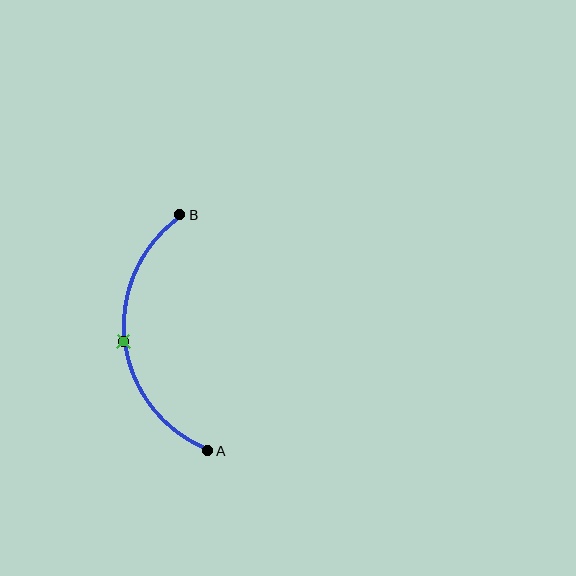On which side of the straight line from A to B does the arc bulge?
The arc bulges to the left of the straight line connecting A and B.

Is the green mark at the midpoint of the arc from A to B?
Yes. The green mark lies on the arc at equal arc-length from both A and B — it is the arc midpoint.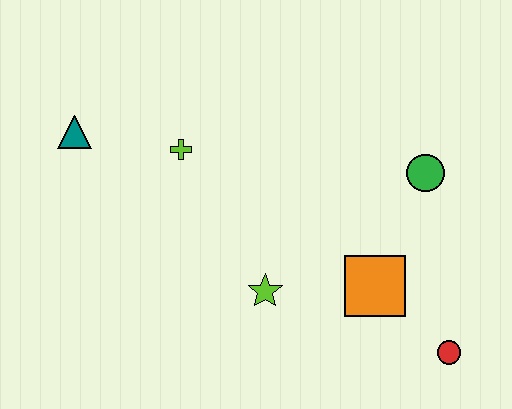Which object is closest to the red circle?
The orange square is closest to the red circle.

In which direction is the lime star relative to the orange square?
The lime star is to the left of the orange square.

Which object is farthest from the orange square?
The teal triangle is farthest from the orange square.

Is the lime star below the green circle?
Yes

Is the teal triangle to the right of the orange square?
No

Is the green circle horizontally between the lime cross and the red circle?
Yes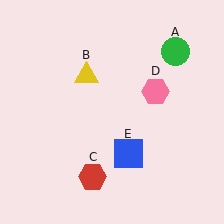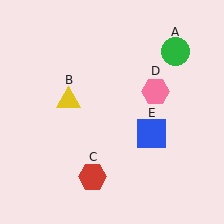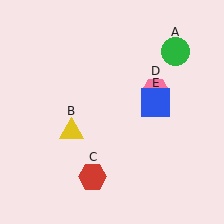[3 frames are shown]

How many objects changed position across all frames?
2 objects changed position: yellow triangle (object B), blue square (object E).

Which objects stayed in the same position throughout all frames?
Green circle (object A) and red hexagon (object C) and pink hexagon (object D) remained stationary.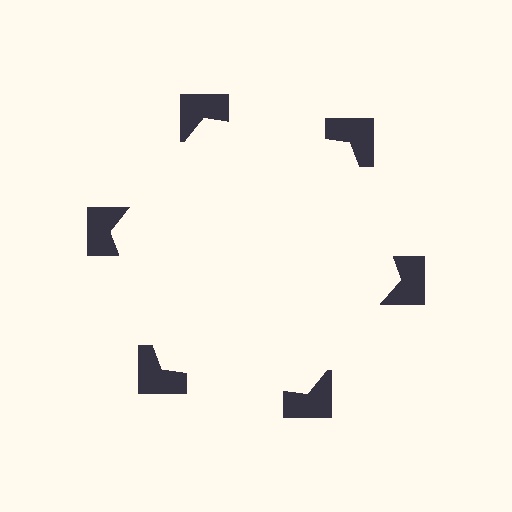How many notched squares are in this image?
There are 6 — one at each vertex of the illusory hexagon.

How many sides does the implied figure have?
6 sides.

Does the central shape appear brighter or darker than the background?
It typically appears slightly brighter than the background, even though no actual brightness change is drawn.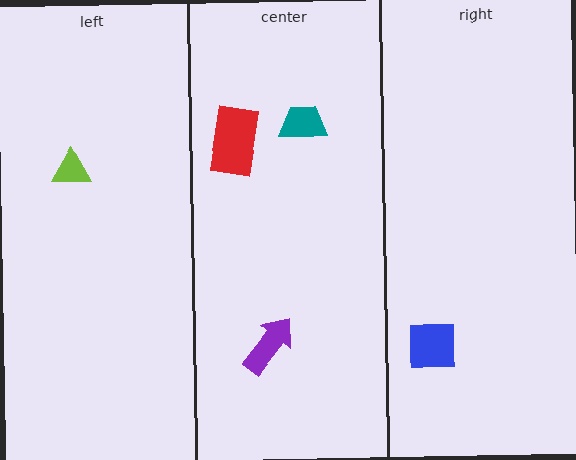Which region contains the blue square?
The right region.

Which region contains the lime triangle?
The left region.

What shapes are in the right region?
The blue square.